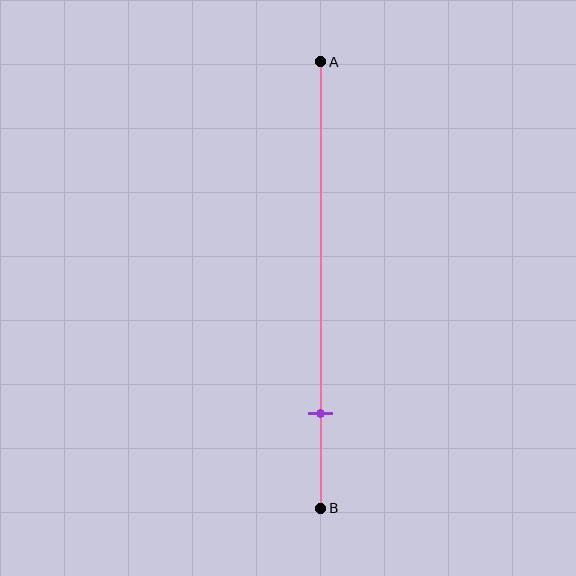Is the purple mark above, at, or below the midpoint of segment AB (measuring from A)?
The purple mark is below the midpoint of segment AB.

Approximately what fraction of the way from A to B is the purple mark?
The purple mark is approximately 80% of the way from A to B.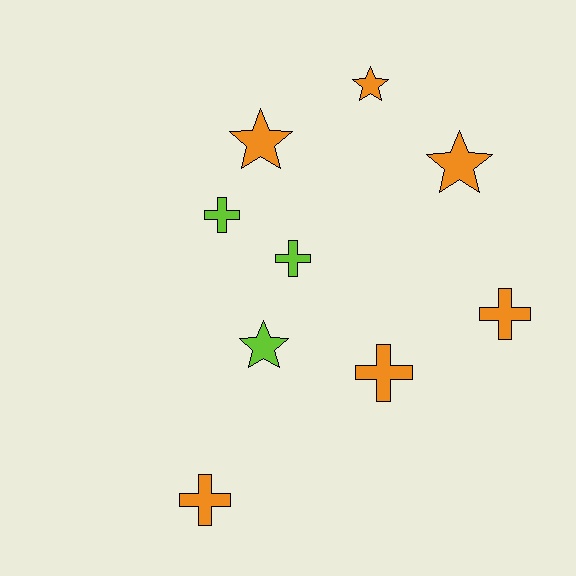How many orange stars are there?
There are 3 orange stars.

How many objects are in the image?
There are 9 objects.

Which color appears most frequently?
Orange, with 6 objects.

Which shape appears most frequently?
Cross, with 5 objects.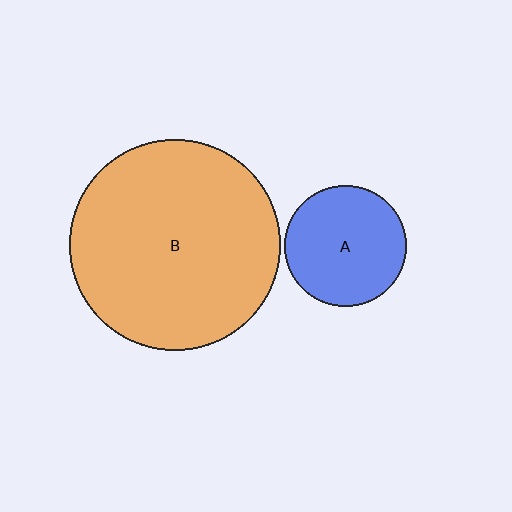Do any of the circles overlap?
No, none of the circles overlap.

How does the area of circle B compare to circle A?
Approximately 3.0 times.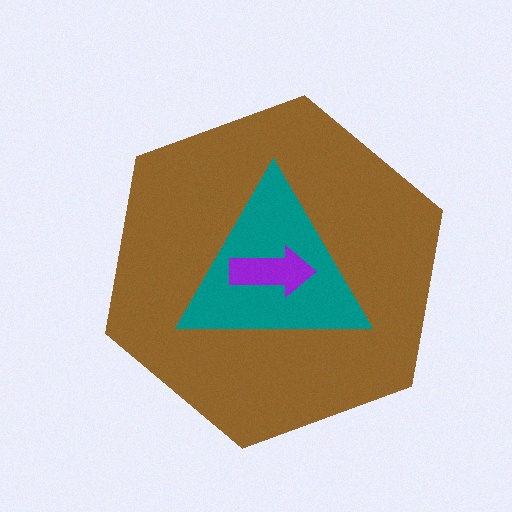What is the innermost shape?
The purple arrow.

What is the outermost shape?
The brown hexagon.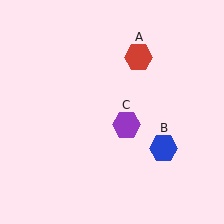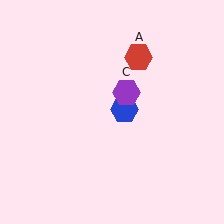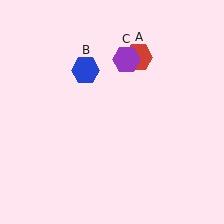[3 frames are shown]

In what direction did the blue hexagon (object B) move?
The blue hexagon (object B) moved up and to the left.